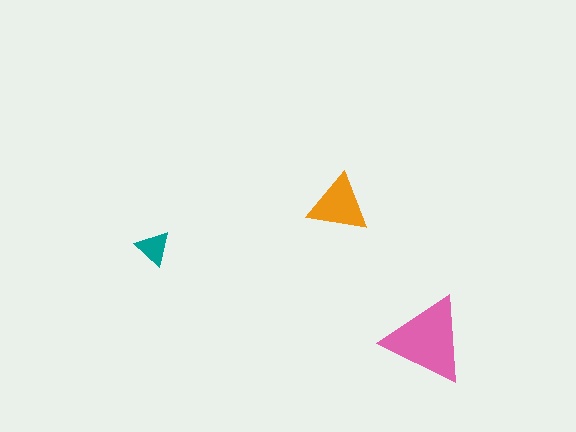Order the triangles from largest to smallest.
the pink one, the orange one, the teal one.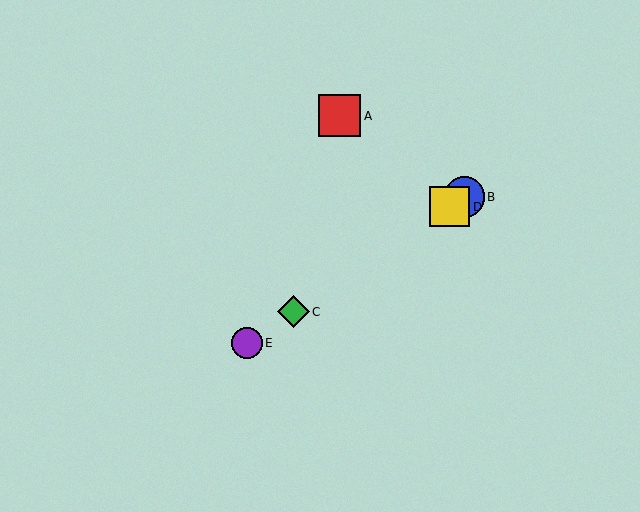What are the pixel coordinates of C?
Object C is at (293, 312).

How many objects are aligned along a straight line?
4 objects (B, C, D, E) are aligned along a straight line.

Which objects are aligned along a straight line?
Objects B, C, D, E are aligned along a straight line.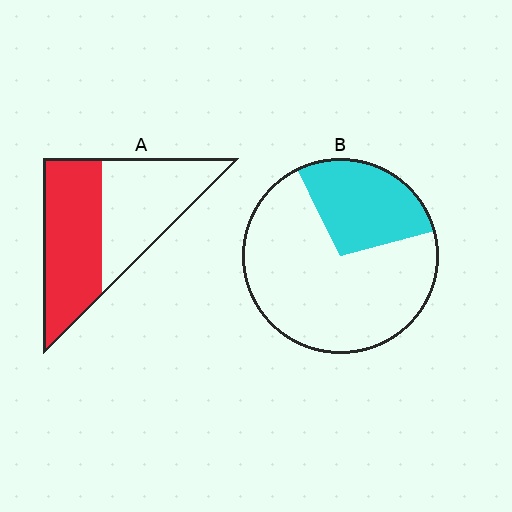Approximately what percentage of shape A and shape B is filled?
A is approximately 50% and B is approximately 30%.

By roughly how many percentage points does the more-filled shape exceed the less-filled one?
By roughly 25 percentage points (A over B).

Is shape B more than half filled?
No.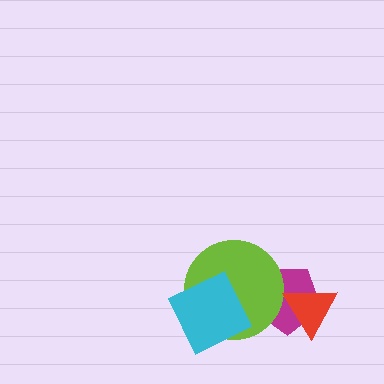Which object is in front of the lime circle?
The cyan square is in front of the lime circle.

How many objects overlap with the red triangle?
1 object overlaps with the red triangle.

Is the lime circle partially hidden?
Yes, it is partially covered by another shape.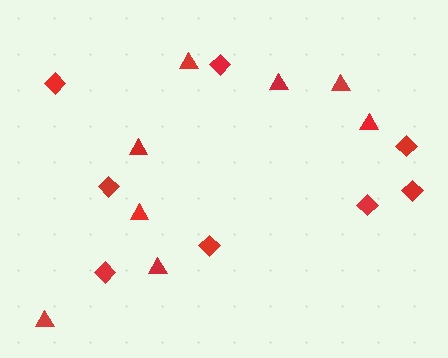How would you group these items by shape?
There are 2 groups: one group of diamonds (8) and one group of triangles (8).